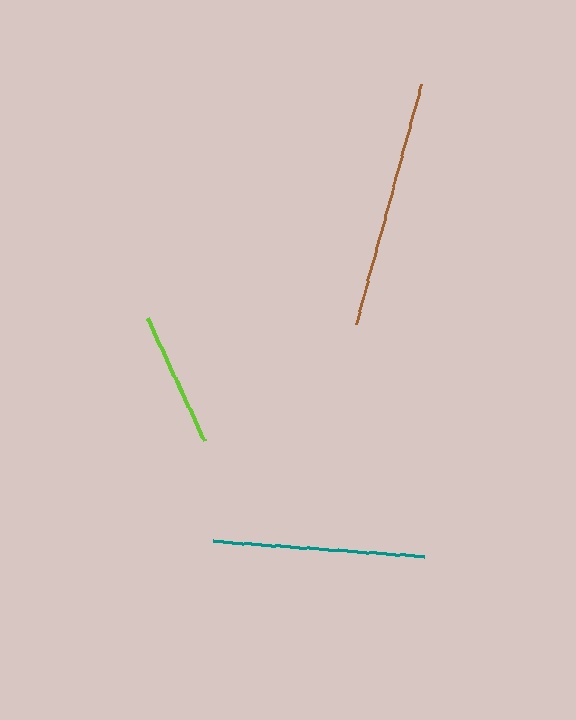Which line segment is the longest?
The brown line is the longest at approximately 248 pixels.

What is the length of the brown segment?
The brown segment is approximately 248 pixels long.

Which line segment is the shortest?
The lime line is the shortest at approximately 135 pixels.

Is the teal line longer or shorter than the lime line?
The teal line is longer than the lime line.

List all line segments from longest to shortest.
From longest to shortest: brown, teal, lime.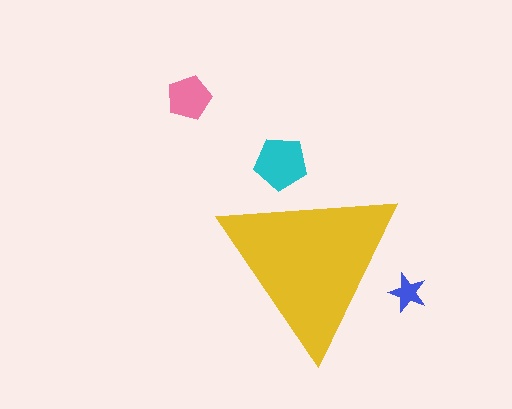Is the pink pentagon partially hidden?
No, the pink pentagon is fully visible.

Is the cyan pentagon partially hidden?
Yes, the cyan pentagon is partially hidden behind the yellow triangle.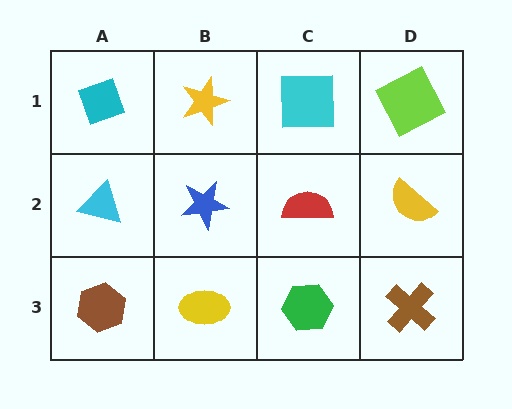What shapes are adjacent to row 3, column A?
A cyan triangle (row 2, column A), a yellow ellipse (row 3, column B).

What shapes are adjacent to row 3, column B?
A blue star (row 2, column B), a brown hexagon (row 3, column A), a green hexagon (row 3, column C).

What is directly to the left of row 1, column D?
A cyan square.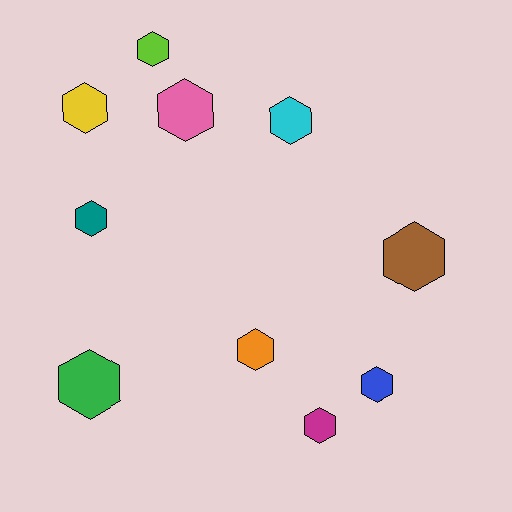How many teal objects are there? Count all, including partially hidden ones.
There is 1 teal object.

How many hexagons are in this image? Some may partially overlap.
There are 10 hexagons.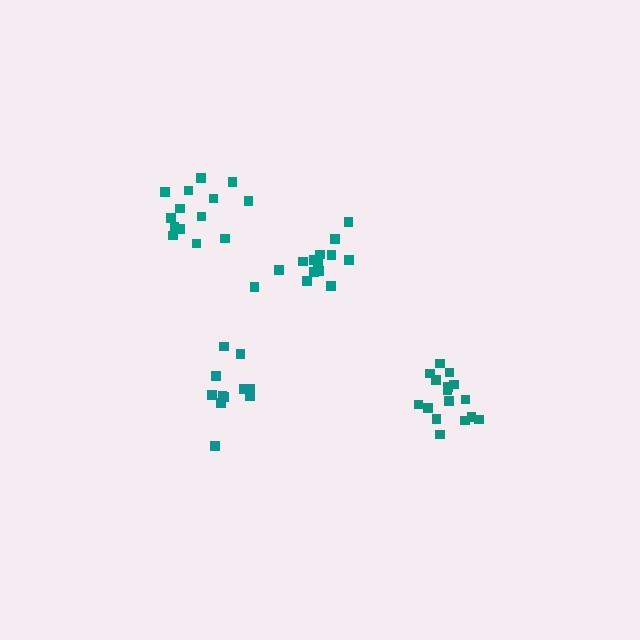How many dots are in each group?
Group 1: 14 dots, Group 2: 16 dots, Group 3: 14 dots, Group 4: 11 dots (55 total).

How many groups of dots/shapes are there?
There are 4 groups.